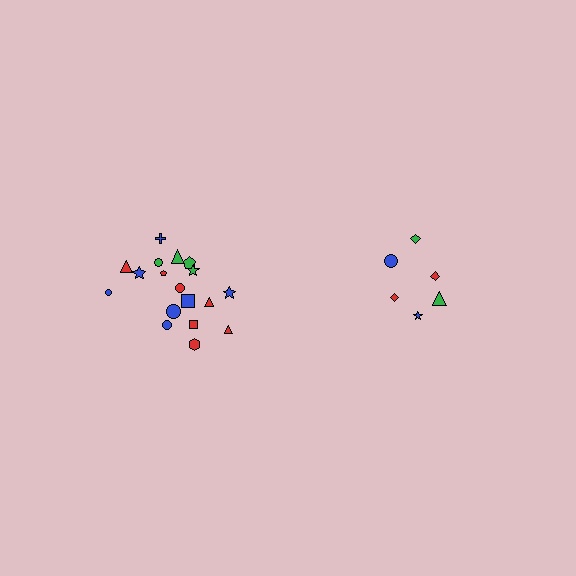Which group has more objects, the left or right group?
The left group.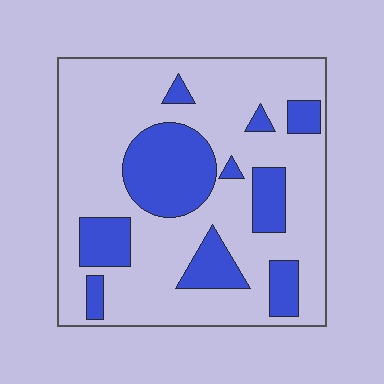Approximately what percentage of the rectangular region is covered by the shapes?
Approximately 25%.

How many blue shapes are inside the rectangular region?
10.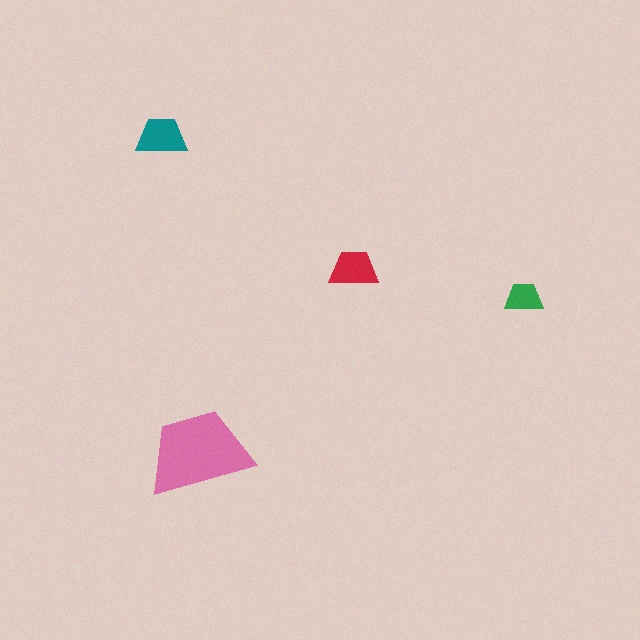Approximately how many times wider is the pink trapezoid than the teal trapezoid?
About 2 times wider.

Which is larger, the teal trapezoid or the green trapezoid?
The teal one.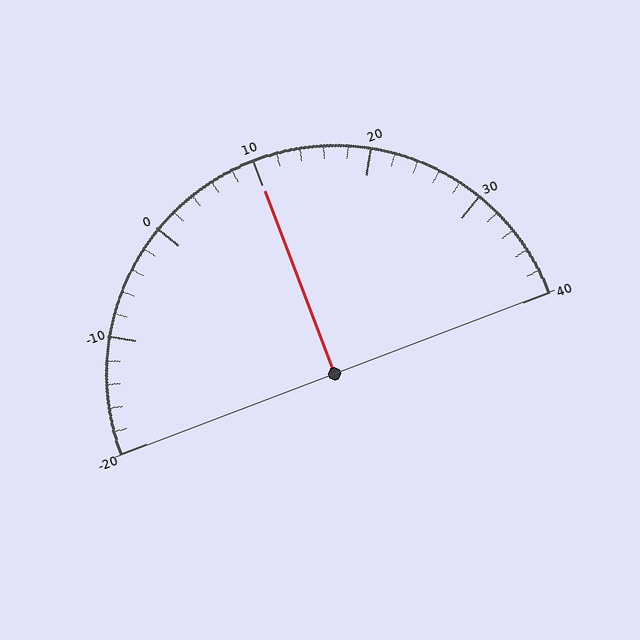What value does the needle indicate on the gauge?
The needle indicates approximately 10.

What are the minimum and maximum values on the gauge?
The gauge ranges from -20 to 40.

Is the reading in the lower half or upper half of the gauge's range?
The reading is in the upper half of the range (-20 to 40).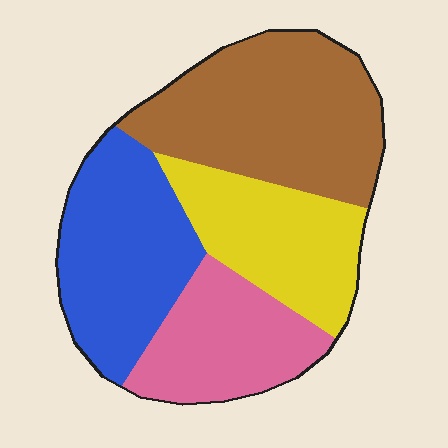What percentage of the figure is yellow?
Yellow covers roughly 20% of the figure.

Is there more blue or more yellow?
Blue.